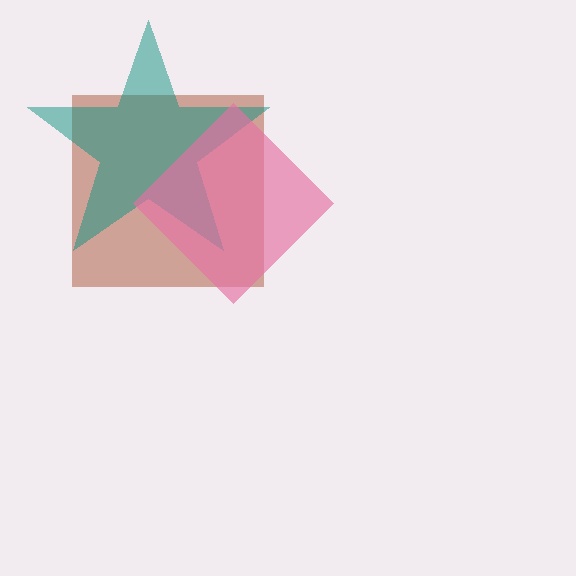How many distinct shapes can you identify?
There are 3 distinct shapes: a brown square, a teal star, a pink diamond.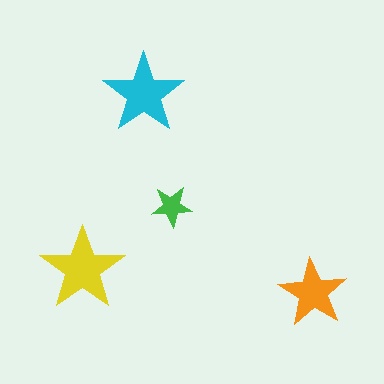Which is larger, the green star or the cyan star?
The cyan one.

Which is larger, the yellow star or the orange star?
The yellow one.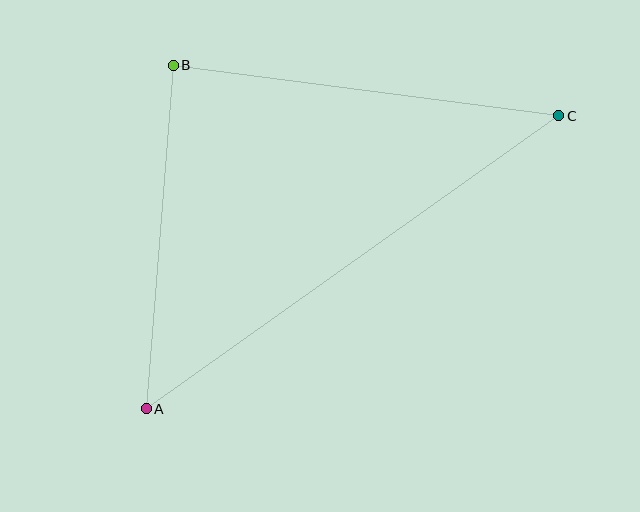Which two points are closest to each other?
Points A and B are closest to each other.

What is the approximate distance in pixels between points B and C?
The distance between B and C is approximately 389 pixels.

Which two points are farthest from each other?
Points A and C are farthest from each other.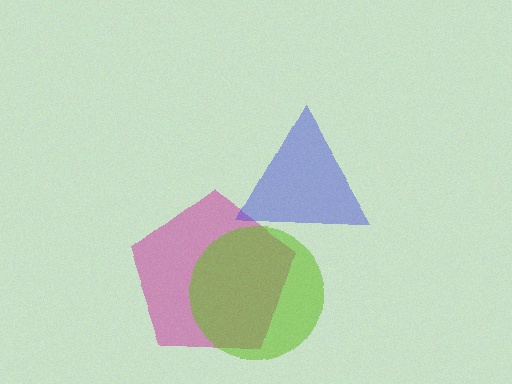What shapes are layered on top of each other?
The layered shapes are: a magenta pentagon, a blue triangle, a lime circle.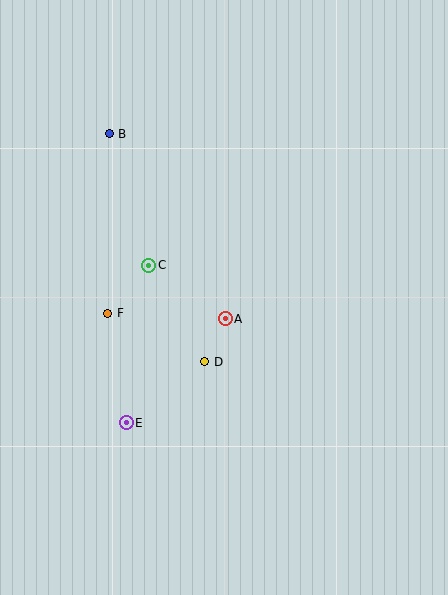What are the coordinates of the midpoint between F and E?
The midpoint between F and E is at (117, 368).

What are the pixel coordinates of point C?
Point C is at (149, 265).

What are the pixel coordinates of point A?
Point A is at (225, 319).